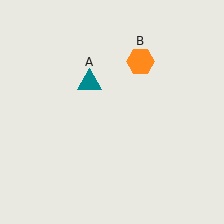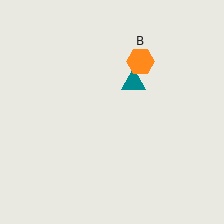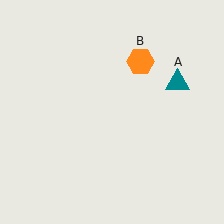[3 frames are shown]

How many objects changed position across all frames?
1 object changed position: teal triangle (object A).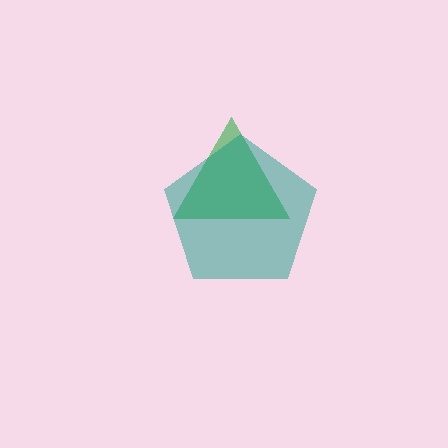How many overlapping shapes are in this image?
There are 2 overlapping shapes in the image.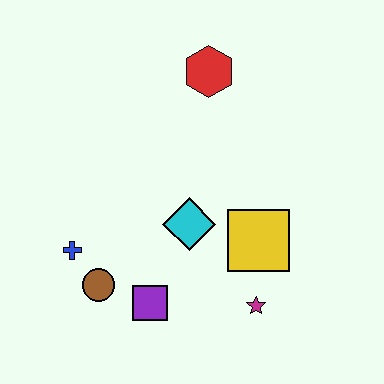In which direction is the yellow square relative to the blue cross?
The yellow square is to the right of the blue cross.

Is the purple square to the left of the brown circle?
No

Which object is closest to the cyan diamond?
The yellow square is closest to the cyan diamond.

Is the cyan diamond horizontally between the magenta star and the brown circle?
Yes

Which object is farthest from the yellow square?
The blue cross is farthest from the yellow square.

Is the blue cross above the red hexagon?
No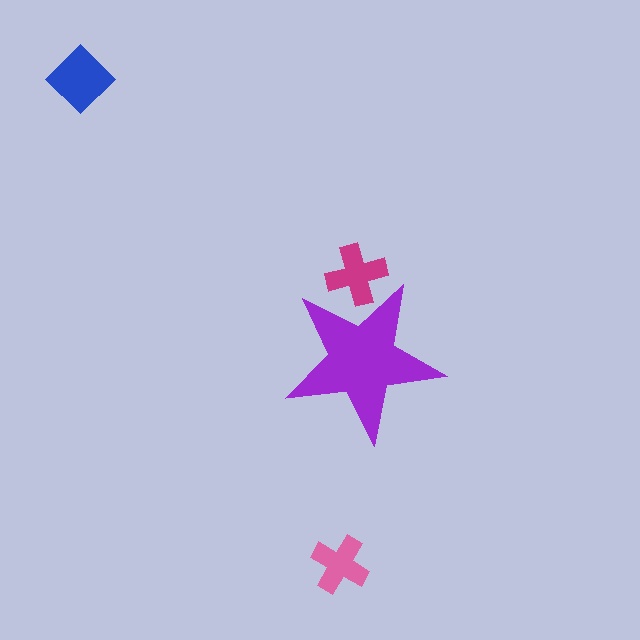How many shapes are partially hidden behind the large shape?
1 shape is partially hidden.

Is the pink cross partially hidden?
No, the pink cross is fully visible.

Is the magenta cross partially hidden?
Yes, the magenta cross is partially hidden behind the purple star.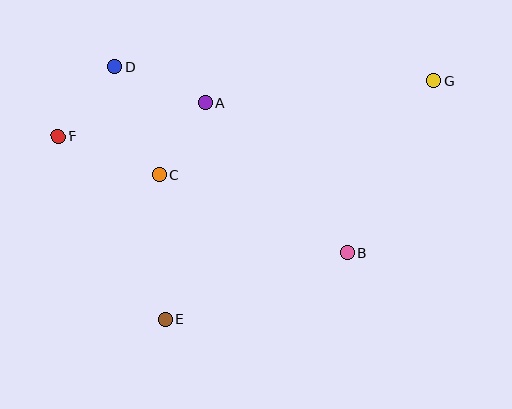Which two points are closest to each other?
Points A and C are closest to each other.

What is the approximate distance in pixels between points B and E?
The distance between B and E is approximately 194 pixels.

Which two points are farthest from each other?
Points F and G are farthest from each other.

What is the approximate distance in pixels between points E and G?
The distance between E and G is approximately 359 pixels.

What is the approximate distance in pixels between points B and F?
The distance between B and F is approximately 312 pixels.